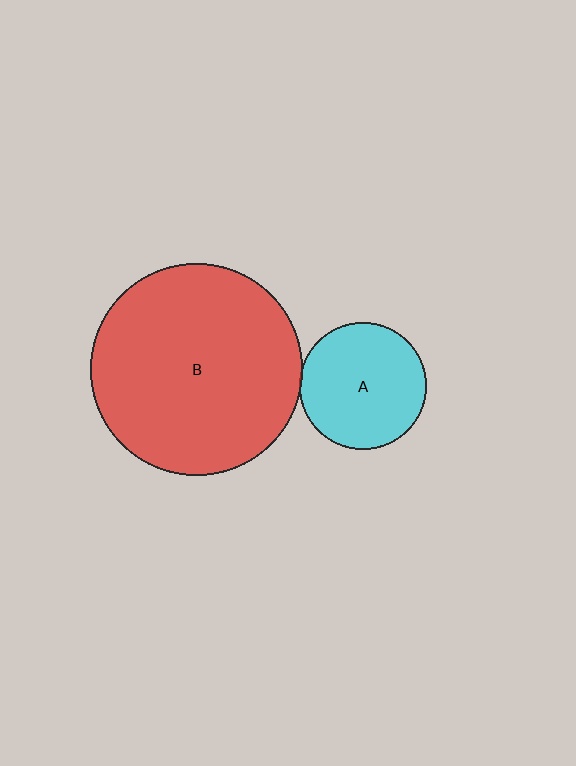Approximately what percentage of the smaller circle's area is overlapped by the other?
Approximately 5%.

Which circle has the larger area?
Circle B (red).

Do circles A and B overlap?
Yes.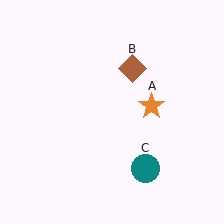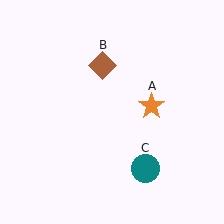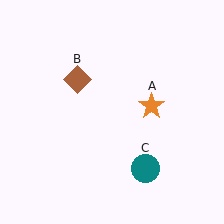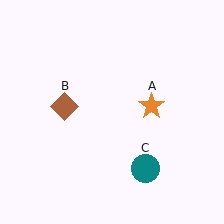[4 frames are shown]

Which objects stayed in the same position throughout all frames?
Orange star (object A) and teal circle (object C) remained stationary.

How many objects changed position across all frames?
1 object changed position: brown diamond (object B).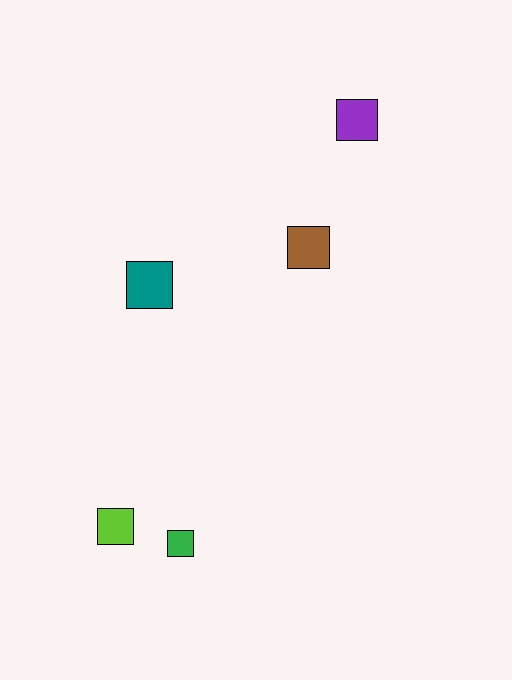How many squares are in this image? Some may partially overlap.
There are 5 squares.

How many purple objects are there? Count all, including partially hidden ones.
There is 1 purple object.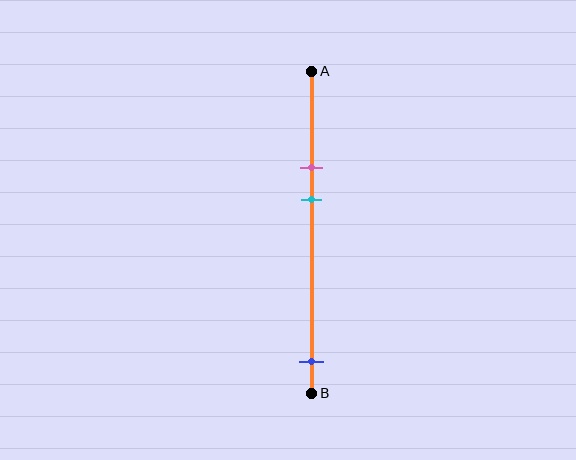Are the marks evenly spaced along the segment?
No, the marks are not evenly spaced.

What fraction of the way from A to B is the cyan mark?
The cyan mark is approximately 40% (0.4) of the way from A to B.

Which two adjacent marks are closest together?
The pink and cyan marks are the closest adjacent pair.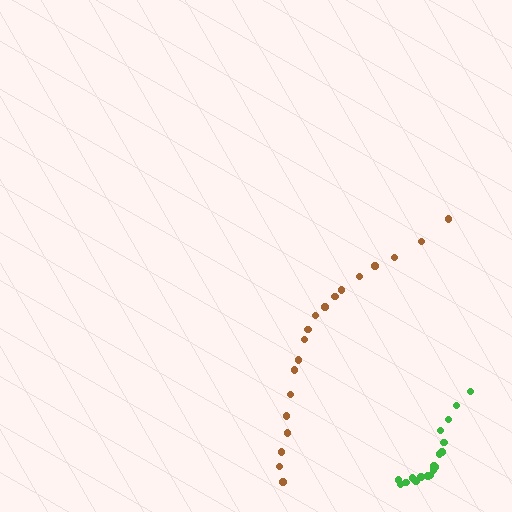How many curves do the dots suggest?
There are 2 distinct paths.